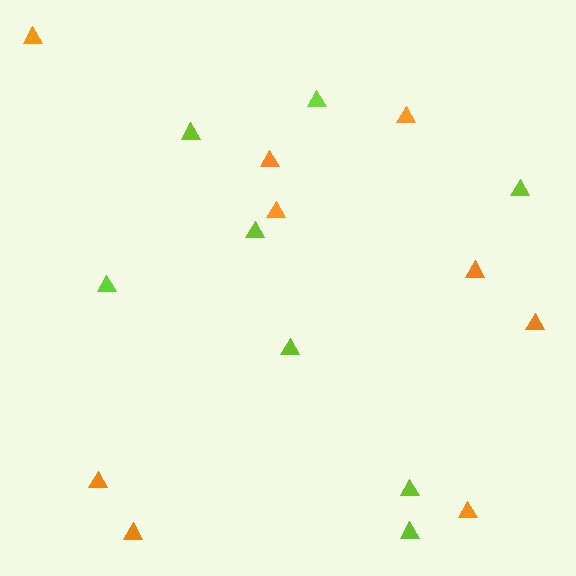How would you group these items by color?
There are 2 groups: one group of orange triangles (9) and one group of lime triangles (8).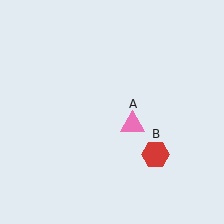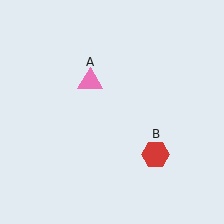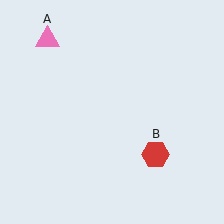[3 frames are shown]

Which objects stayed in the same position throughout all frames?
Red hexagon (object B) remained stationary.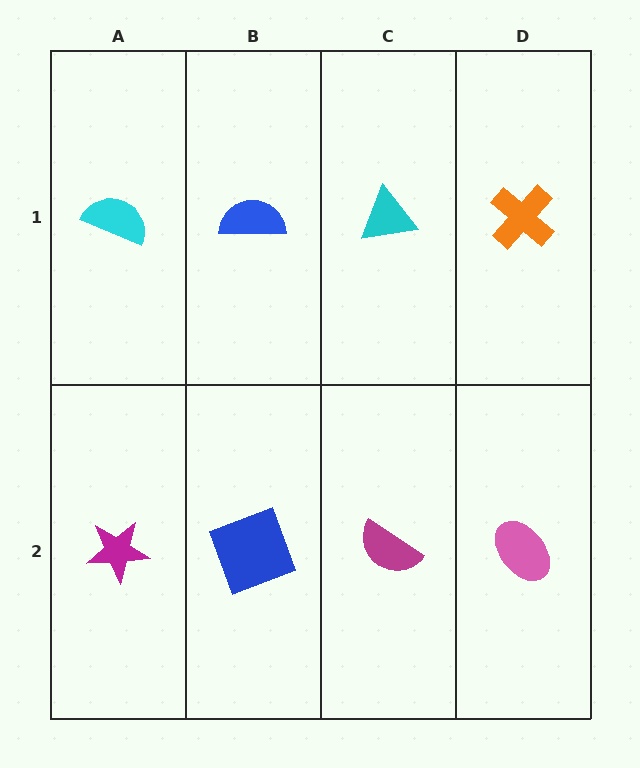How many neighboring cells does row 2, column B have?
3.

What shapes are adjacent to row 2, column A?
A cyan semicircle (row 1, column A), a blue square (row 2, column B).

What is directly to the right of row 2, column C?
A pink ellipse.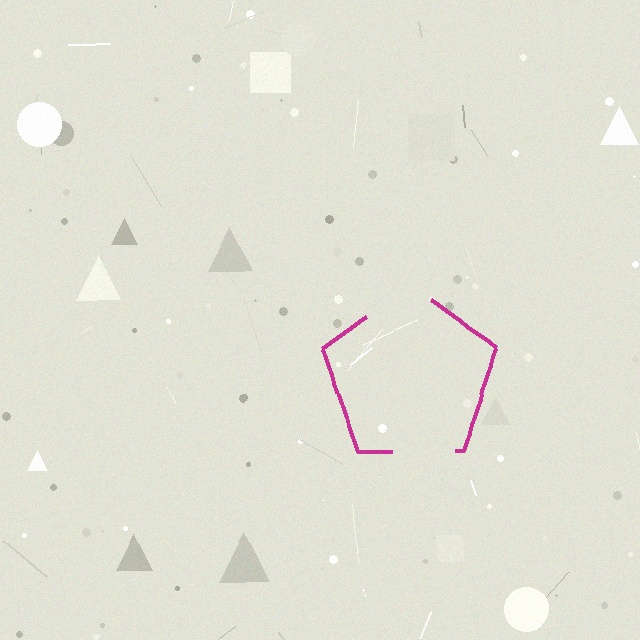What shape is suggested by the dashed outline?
The dashed outline suggests a pentagon.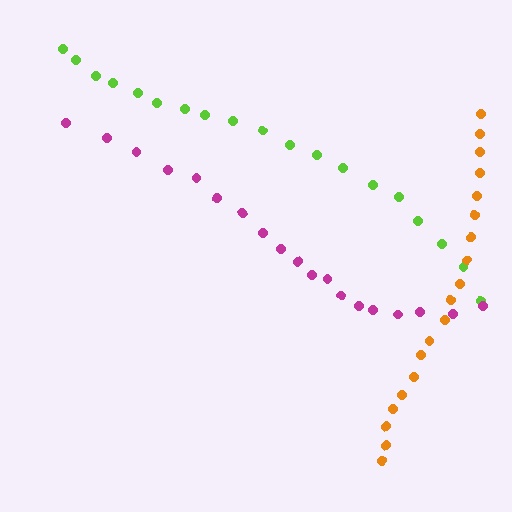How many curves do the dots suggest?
There are 3 distinct paths.